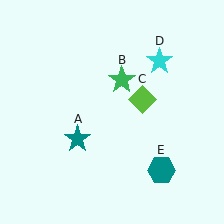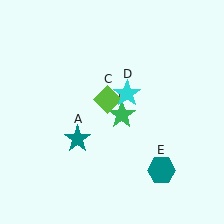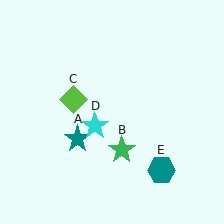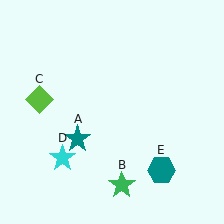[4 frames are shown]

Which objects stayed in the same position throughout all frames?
Teal star (object A) and teal hexagon (object E) remained stationary.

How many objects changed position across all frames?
3 objects changed position: green star (object B), lime diamond (object C), cyan star (object D).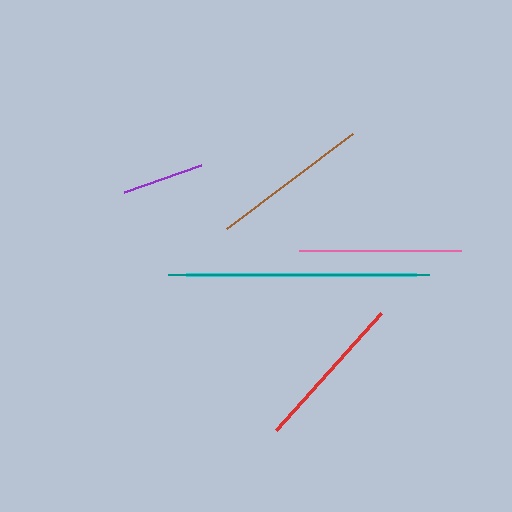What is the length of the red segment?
The red segment is approximately 157 pixels long.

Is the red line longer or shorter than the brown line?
The brown line is longer than the red line.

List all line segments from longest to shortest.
From longest to shortest: teal, cyan, pink, brown, red, purple.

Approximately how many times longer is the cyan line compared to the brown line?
The cyan line is approximately 1.5 times the length of the brown line.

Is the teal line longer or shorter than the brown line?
The teal line is longer than the brown line.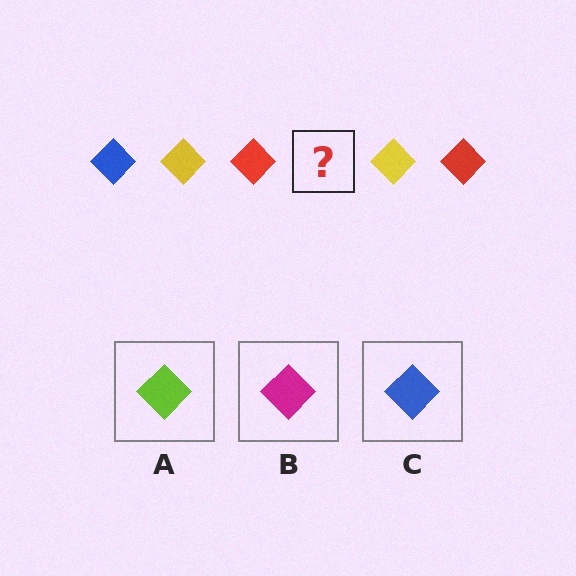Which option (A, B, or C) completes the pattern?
C.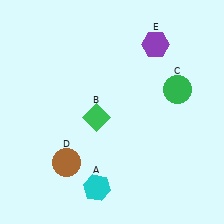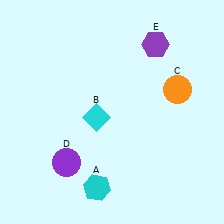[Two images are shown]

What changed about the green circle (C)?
In Image 1, C is green. In Image 2, it changed to orange.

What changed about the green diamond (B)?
In Image 1, B is green. In Image 2, it changed to cyan.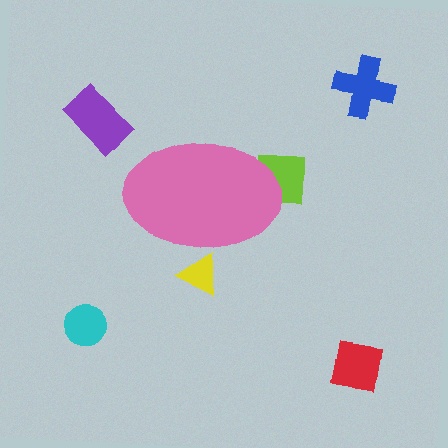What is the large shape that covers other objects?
A pink ellipse.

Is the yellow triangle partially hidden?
Yes, the yellow triangle is partially hidden behind the pink ellipse.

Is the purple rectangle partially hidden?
No, the purple rectangle is fully visible.